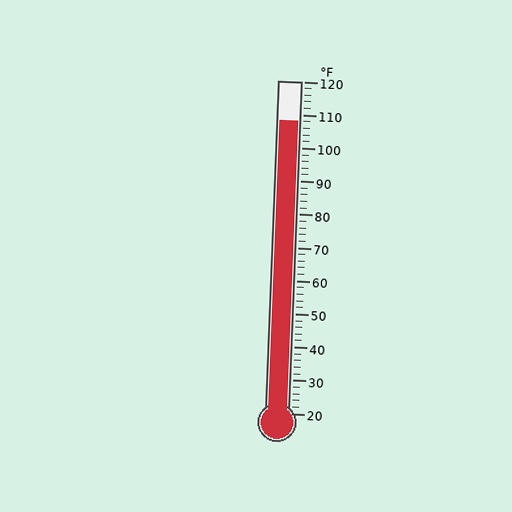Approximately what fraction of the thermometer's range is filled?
The thermometer is filled to approximately 90% of its range.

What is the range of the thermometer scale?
The thermometer scale ranges from 20°F to 120°F.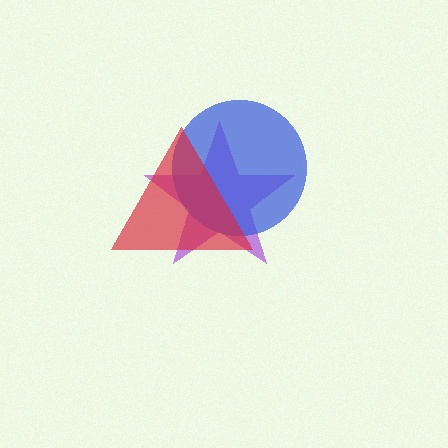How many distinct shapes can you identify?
There are 3 distinct shapes: a purple star, a blue circle, a red triangle.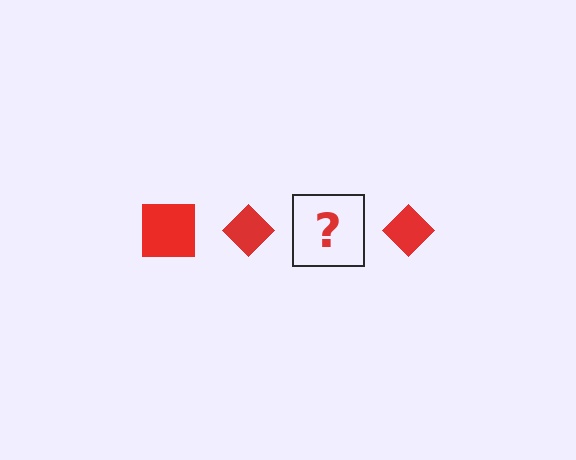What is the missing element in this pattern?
The missing element is a red square.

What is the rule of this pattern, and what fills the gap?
The rule is that the pattern cycles through square, diamond shapes in red. The gap should be filled with a red square.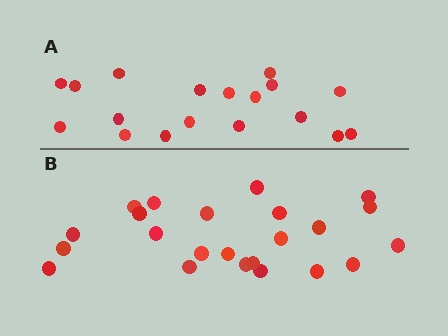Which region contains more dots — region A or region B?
Region B (the bottom region) has more dots.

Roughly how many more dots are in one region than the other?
Region B has about 5 more dots than region A.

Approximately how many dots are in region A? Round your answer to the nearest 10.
About 20 dots. (The exact count is 18, which rounds to 20.)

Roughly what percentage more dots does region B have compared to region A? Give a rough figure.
About 30% more.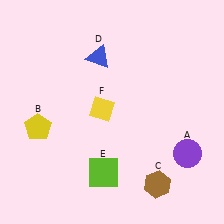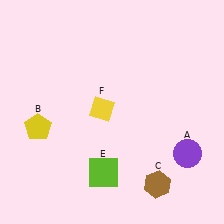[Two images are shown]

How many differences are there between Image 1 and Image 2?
There is 1 difference between the two images.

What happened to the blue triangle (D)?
The blue triangle (D) was removed in Image 2. It was in the top-left area of Image 1.